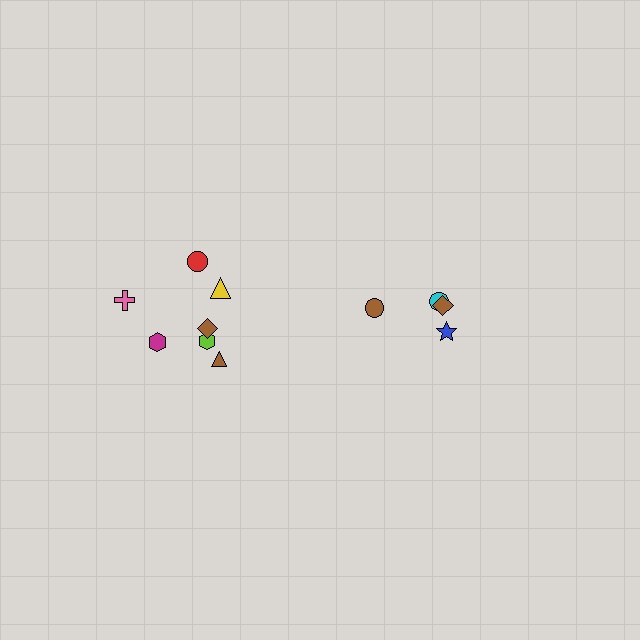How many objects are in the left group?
There are 7 objects.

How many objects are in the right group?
There are 4 objects.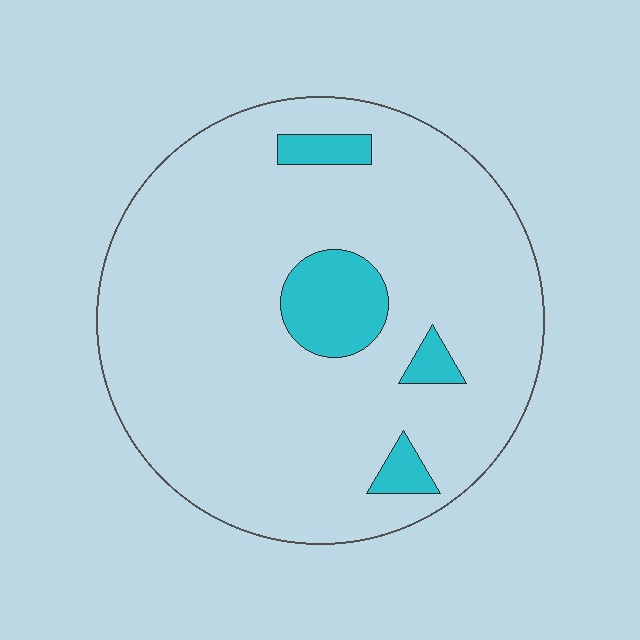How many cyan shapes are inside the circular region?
4.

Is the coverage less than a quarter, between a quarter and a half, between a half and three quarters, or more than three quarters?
Less than a quarter.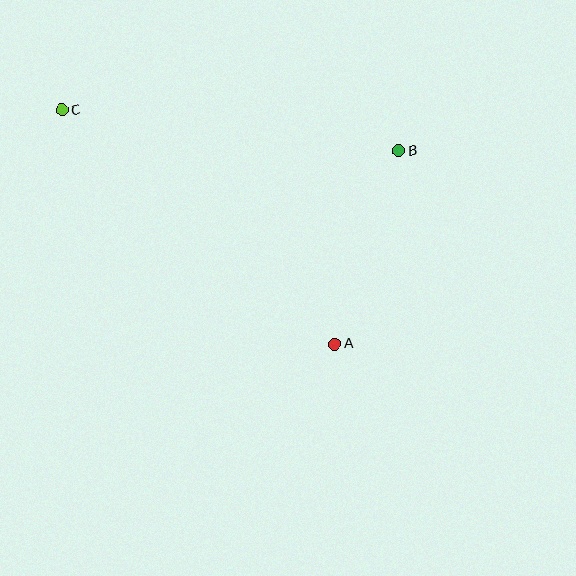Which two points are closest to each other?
Points A and B are closest to each other.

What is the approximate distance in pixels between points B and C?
The distance between B and C is approximately 340 pixels.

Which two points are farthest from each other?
Points A and C are farthest from each other.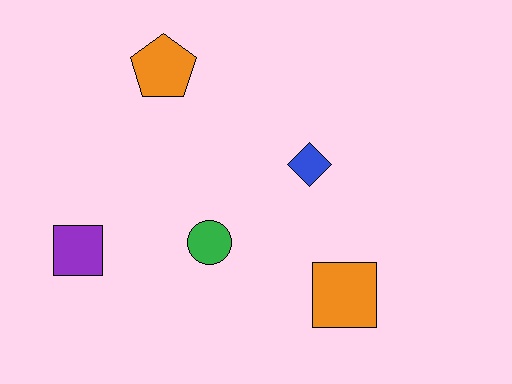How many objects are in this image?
There are 5 objects.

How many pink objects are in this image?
There are no pink objects.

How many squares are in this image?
There are 2 squares.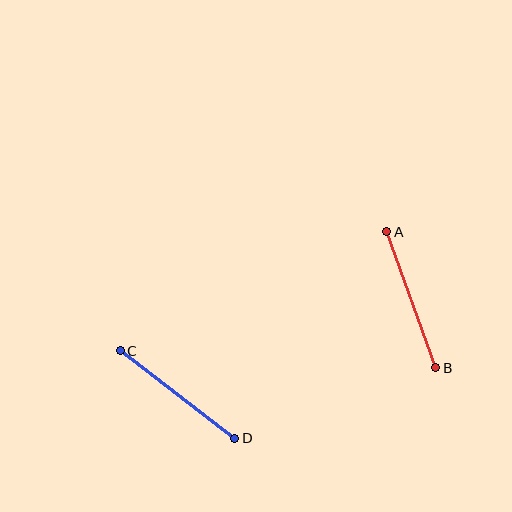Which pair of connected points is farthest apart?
Points A and B are farthest apart.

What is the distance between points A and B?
The distance is approximately 145 pixels.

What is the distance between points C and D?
The distance is approximately 144 pixels.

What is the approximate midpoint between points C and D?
The midpoint is at approximately (177, 395) pixels.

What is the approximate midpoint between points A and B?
The midpoint is at approximately (411, 300) pixels.